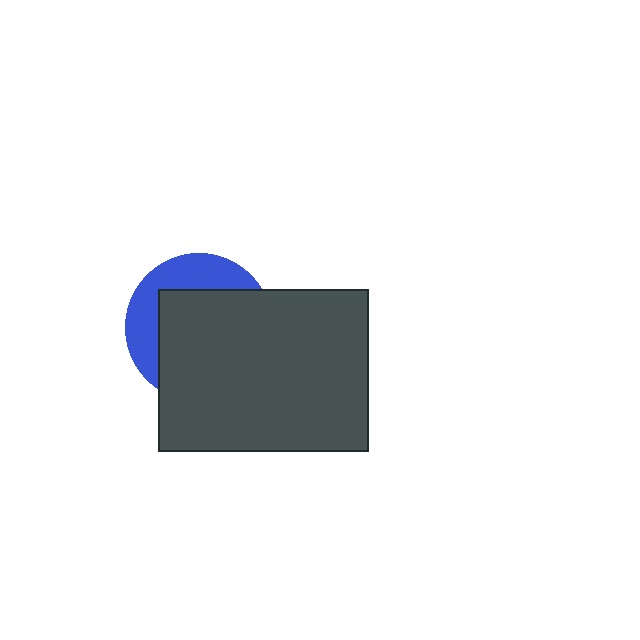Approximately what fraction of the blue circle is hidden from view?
Roughly 67% of the blue circle is hidden behind the dark gray rectangle.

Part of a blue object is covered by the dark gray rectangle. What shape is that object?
It is a circle.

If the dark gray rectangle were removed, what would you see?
You would see the complete blue circle.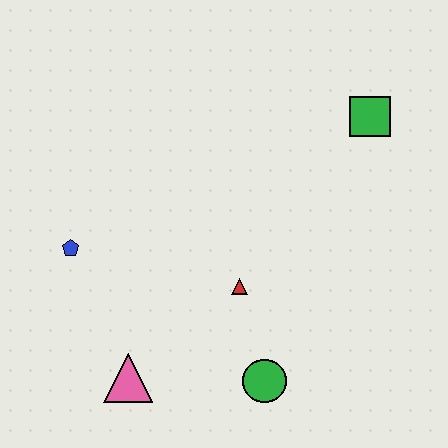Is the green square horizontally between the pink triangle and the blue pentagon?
No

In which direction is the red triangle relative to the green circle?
The red triangle is above the green circle.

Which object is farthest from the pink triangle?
The green square is farthest from the pink triangle.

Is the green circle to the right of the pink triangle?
Yes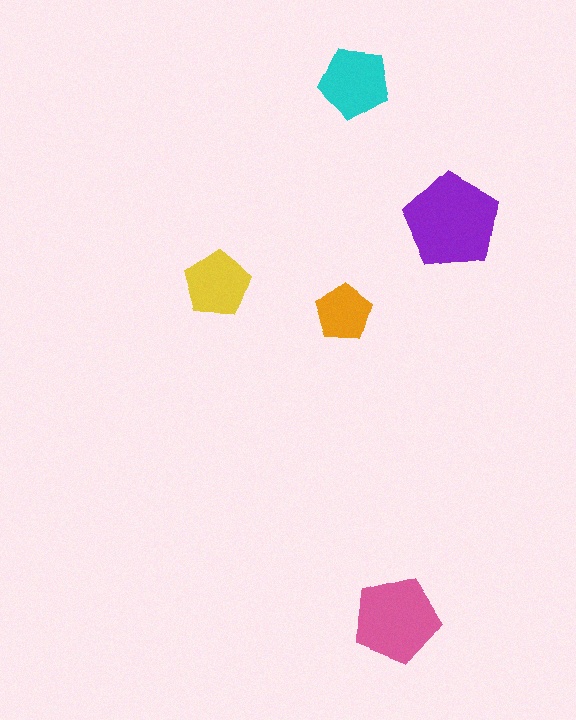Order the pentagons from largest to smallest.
the purple one, the pink one, the cyan one, the yellow one, the orange one.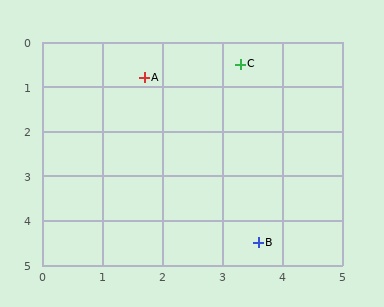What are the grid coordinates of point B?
Point B is at approximately (3.6, 4.5).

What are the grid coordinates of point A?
Point A is at approximately (1.7, 0.8).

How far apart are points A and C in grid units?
Points A and C are about 1.6 grid units apart.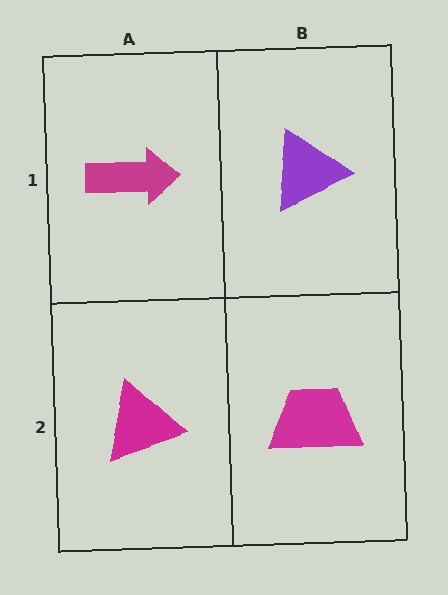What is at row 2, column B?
A magenta trapezoid.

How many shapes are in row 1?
2 shapes.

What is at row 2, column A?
A magenta triangle.